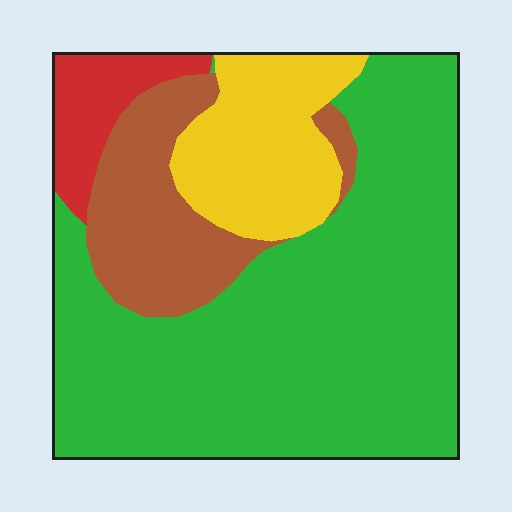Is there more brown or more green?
Green.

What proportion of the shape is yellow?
Yellow covers around 15% of the shape.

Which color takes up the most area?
Green, at roughly 60%.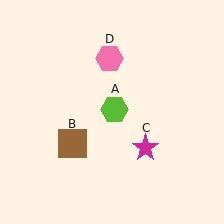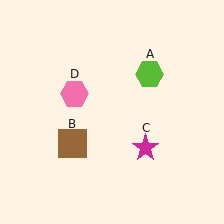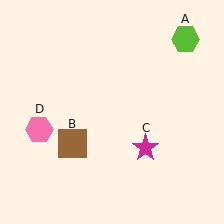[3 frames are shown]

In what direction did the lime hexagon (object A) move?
The lime hexagon (object A) moved up and to the right.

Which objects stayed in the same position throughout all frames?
Brown square (object B) and magenta star (object C) remained stationary.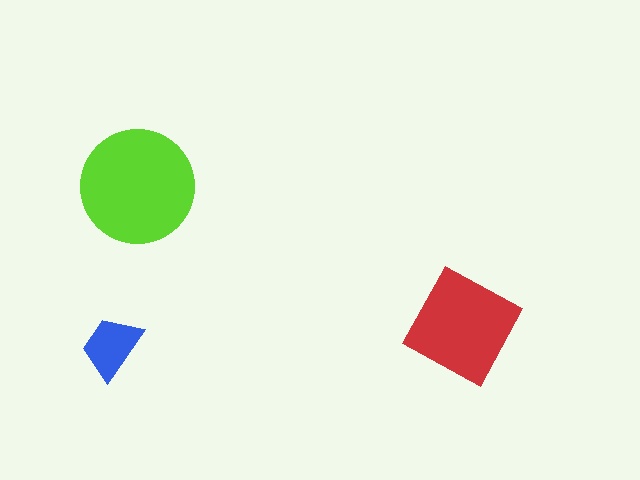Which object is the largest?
The lime circle.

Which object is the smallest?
The blue trapezoid.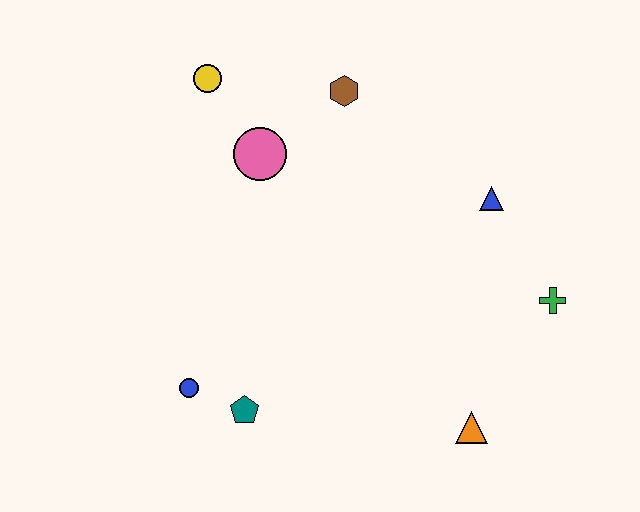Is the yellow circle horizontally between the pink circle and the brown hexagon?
No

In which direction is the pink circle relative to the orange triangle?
The pink circle is above the orange triangle.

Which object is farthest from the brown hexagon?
The orange triangle is farthest from the brown hexagon.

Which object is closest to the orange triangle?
The green cross is closest to the orange triangle.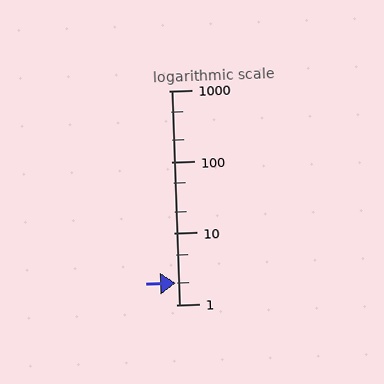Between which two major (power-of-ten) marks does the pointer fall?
The pointer is between 1 and 10.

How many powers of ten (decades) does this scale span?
The scale spans 3 decades, from 1 to 1000.